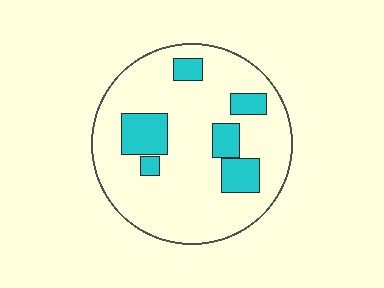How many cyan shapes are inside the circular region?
6.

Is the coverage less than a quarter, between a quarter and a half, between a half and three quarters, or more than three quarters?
Less than a quarter.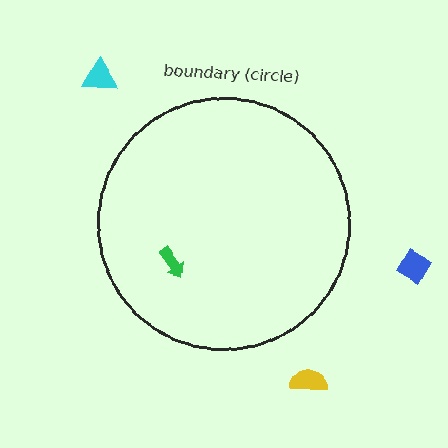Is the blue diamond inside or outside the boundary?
Outside.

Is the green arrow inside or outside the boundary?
Inside.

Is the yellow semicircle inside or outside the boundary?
Outside.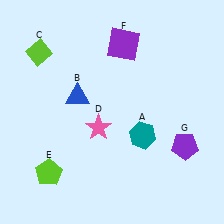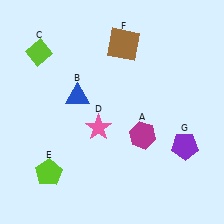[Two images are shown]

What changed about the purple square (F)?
In Image 1, F is purple. In Image 2, it changed to brown.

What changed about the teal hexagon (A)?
In Image 1, A is teal. In Image 2, it changed to magenta.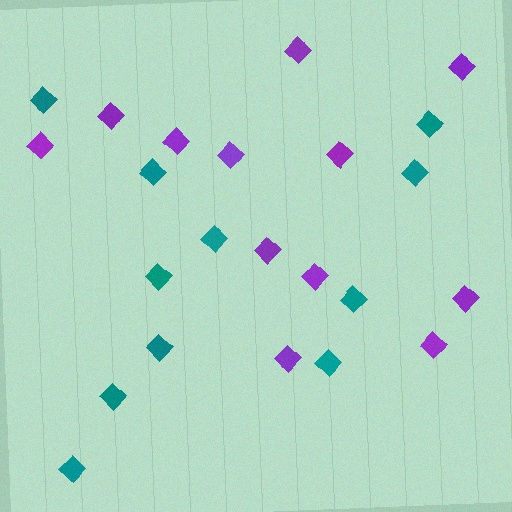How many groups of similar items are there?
There are 2 groups: one group of teal diamonds (11) and one group of purple diamonds (12).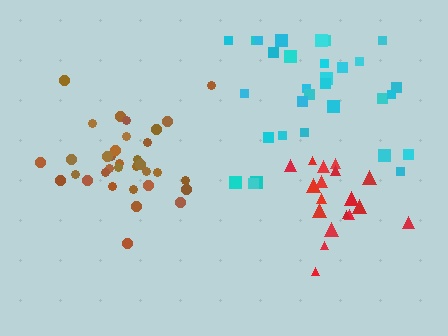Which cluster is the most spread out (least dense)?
Cyan.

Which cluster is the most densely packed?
Brown.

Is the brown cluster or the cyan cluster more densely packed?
Brown.